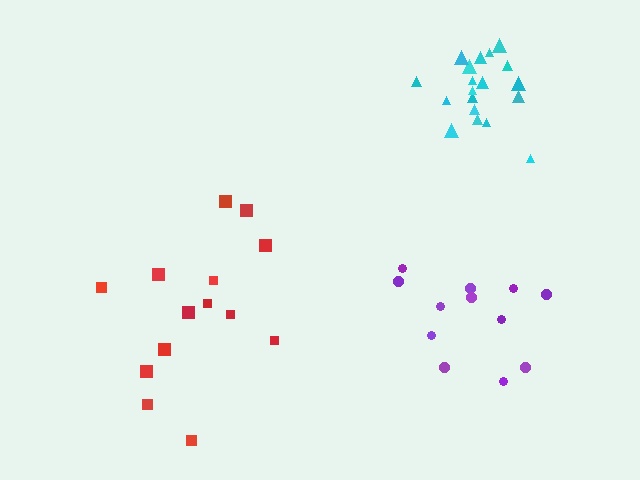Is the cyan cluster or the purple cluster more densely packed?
Cyan.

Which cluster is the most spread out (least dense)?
Red.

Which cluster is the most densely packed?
Cyan.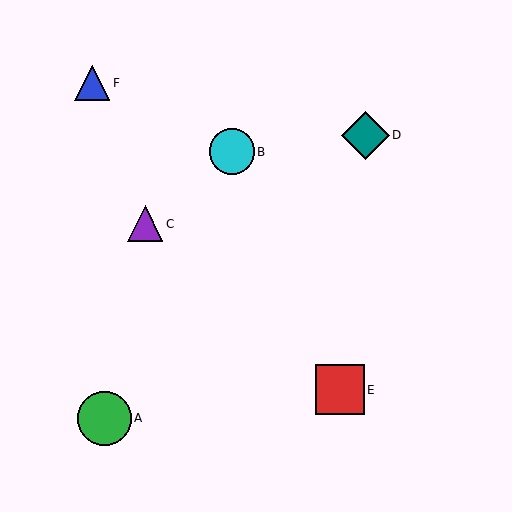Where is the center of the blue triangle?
The center of the blue triangle is at (92, 83).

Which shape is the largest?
The green circle (labeled A) is the largest.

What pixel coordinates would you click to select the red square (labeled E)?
Click at (340, 390) to select the red square E.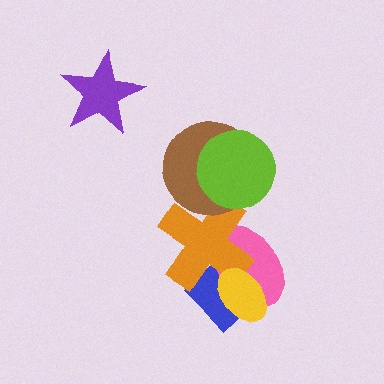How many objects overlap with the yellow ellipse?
3 objects overlap with the yellow ellipse.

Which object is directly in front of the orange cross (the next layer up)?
The brown circle is directly in front of the orange cross.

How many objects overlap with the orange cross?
4 objects overlap with the orange cross.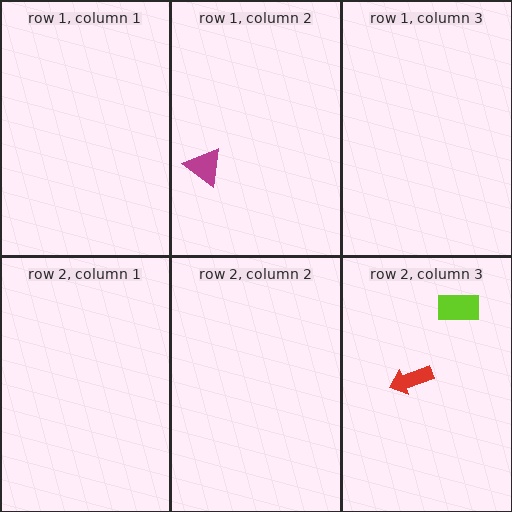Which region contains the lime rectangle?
The row 2, column 3 region.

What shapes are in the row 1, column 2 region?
The magenta triangle.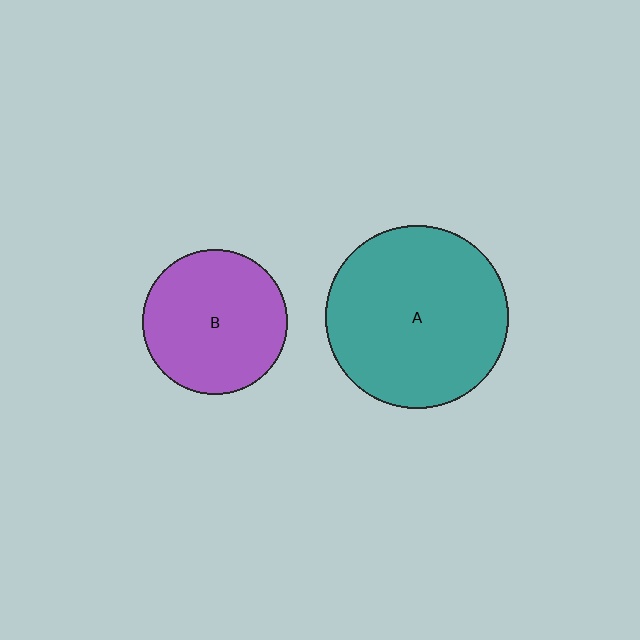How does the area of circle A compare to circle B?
Approximately 1.6 times.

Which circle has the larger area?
Circle A (teal).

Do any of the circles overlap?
No, none of the circles overlap.